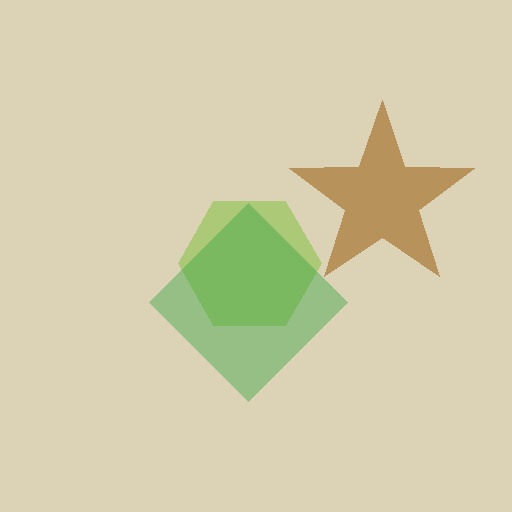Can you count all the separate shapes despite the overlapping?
Yes, there are 3 separate shapes.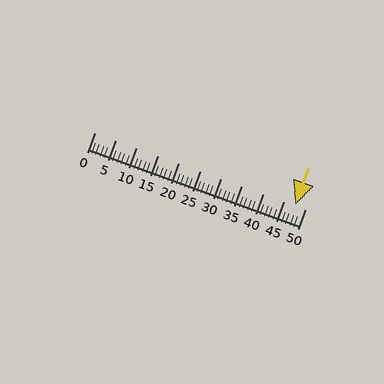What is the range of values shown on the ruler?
The ruler shows values from 0 to 50.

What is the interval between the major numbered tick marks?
The major tick marks are spaced 5 units apart.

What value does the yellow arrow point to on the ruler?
The yellow arrow points to approximately 48.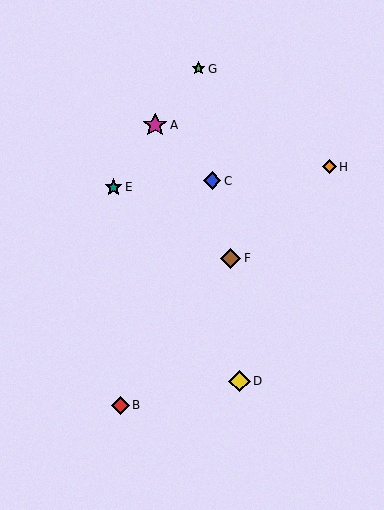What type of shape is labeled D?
Shape D is a yellow diamond.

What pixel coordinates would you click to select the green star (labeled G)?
Click at (199, 69) to select the green star G.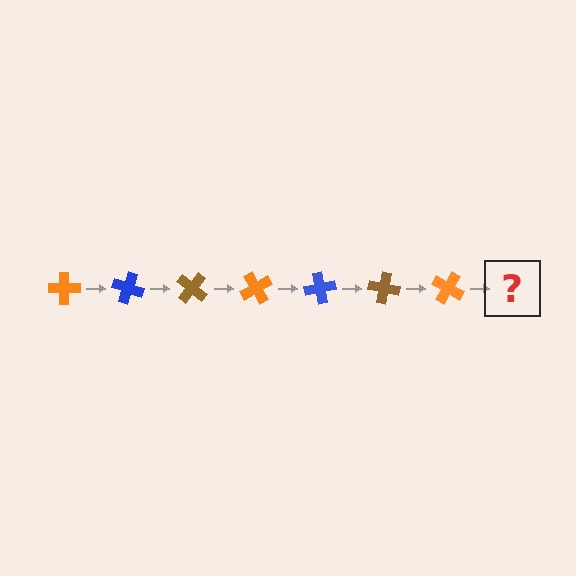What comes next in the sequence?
The next element should be a blue cross, rotated 140 degrees from the start.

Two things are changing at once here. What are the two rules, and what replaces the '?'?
The two rules are that it rotates 20 degrees each step and the color cycles through orange, blue, and brown. The '?' should be a blue cross, rotated 140 degrees from the start.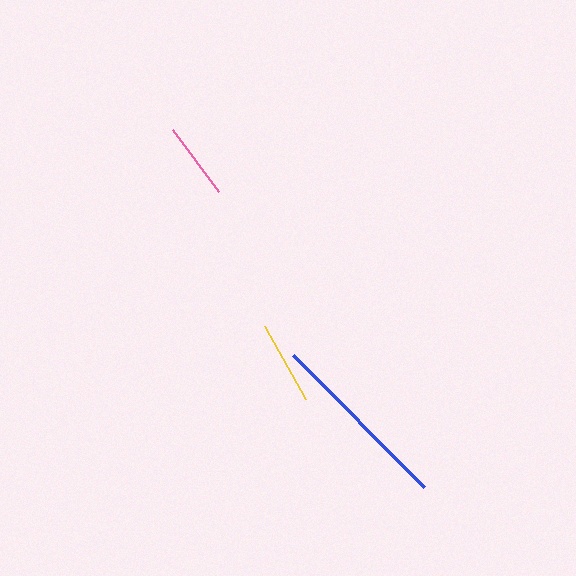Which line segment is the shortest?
The pink line is the shortest at approximately 77 pixels.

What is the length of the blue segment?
The blue segment is approximately 186 pixels long.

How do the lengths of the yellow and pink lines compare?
The yellow and pink lines are approximately the same length.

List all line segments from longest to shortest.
From longest to shortest: blue, yellow, pink.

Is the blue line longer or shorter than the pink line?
The blue line is longer than the pink line.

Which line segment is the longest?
The blue line is the longest at approximately 186 pixels.